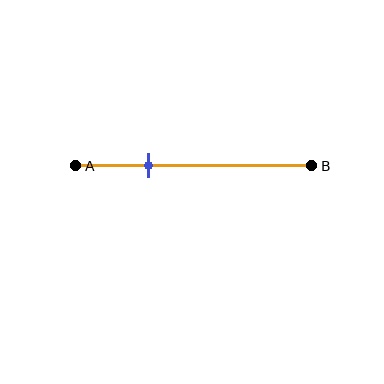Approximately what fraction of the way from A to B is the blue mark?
The blue mark is approximately 30% of the way from A to B.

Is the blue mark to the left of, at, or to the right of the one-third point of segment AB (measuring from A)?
The blue mark is approximately at the one-third point of segment AB.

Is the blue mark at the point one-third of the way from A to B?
Yes, the mark is approximately at the one-third point.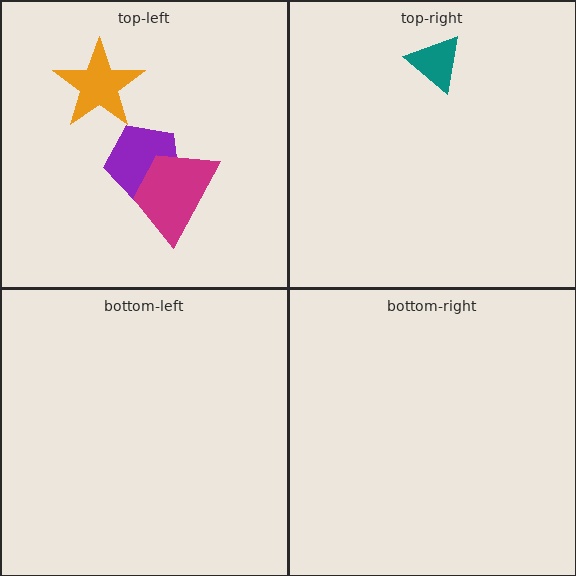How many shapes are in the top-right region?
1.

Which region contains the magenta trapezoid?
The top-left region.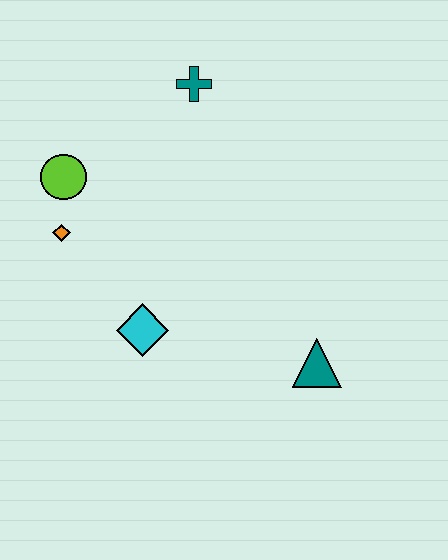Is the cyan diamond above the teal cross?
No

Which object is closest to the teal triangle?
The cyan diamond is closest to the teal triangle.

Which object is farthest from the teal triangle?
The lime circle is farthest from the teal triangle.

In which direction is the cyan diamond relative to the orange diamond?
The cyan diamond is below the orange diamond.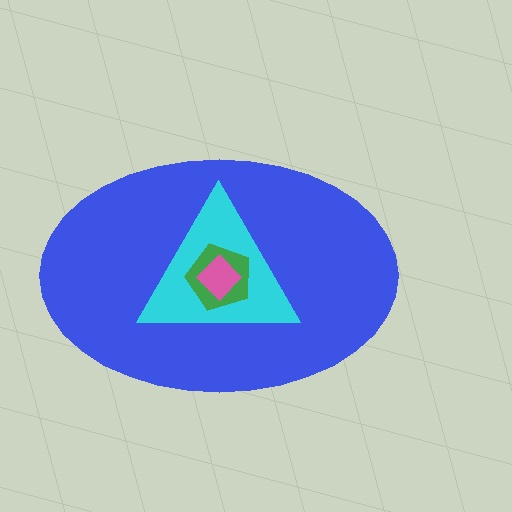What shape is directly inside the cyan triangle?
The green pentagon.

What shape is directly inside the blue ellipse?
The cyan triangle.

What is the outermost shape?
The blue ellipse.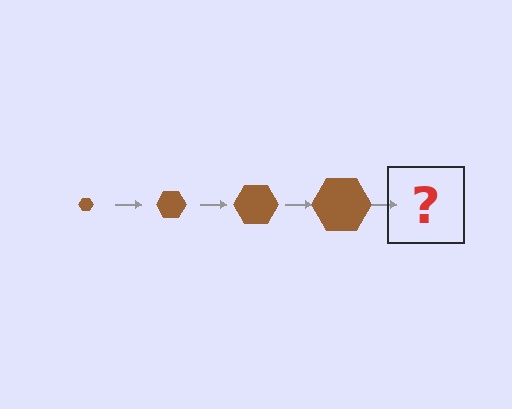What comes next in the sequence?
The next element should be a brown hexagon, larger than the previous one.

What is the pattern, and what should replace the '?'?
The pattern is that the hexagon gets progressively larger each step. The '?' should be a brown hexagon, larger than the previous one.